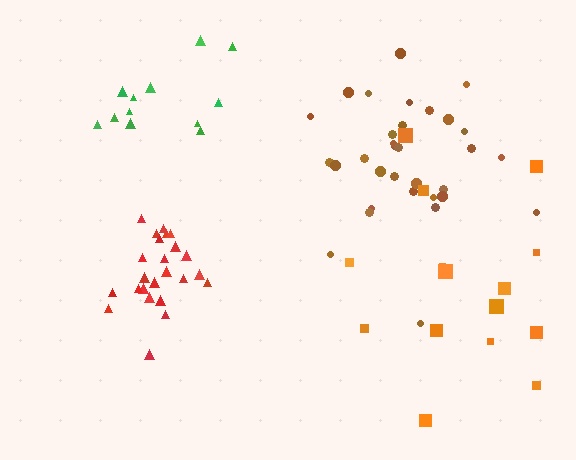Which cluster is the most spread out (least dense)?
Orange.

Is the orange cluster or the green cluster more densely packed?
Green.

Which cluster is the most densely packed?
Red.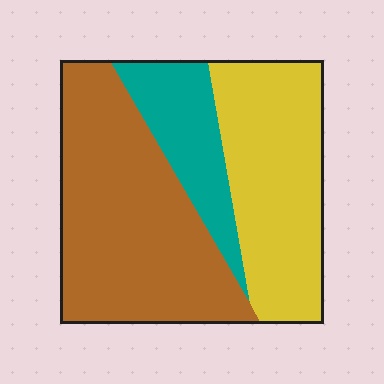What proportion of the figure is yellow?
Yellow takes up about one third (1/3) of the figure.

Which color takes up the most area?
Brown, at roughly 50%.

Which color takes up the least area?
Teal, at roughly 15%.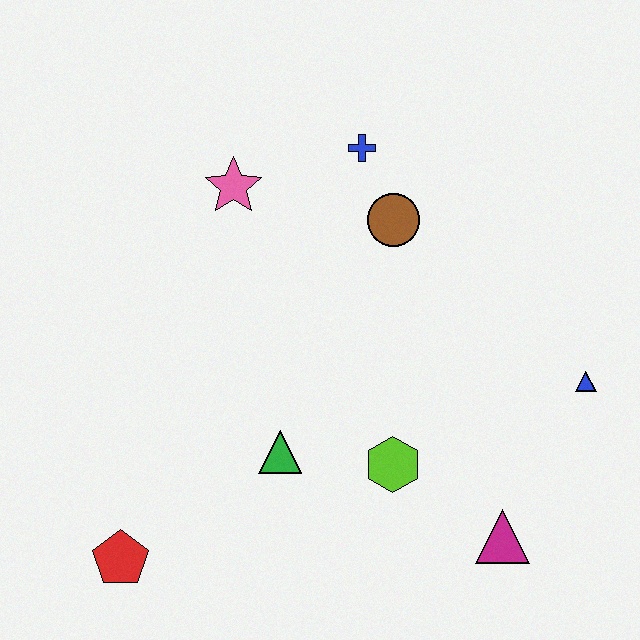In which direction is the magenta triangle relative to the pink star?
The magenta triangle is below the pink star.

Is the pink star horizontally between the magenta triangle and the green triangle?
No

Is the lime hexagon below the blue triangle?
Yes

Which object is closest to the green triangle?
The lime hexagon is closest to the green triangle.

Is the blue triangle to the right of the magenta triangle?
Yes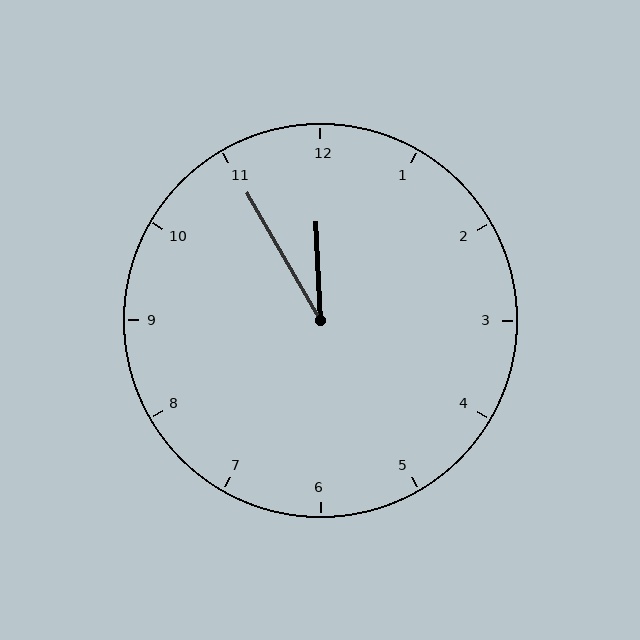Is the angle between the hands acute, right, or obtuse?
It is acute.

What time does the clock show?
11:55.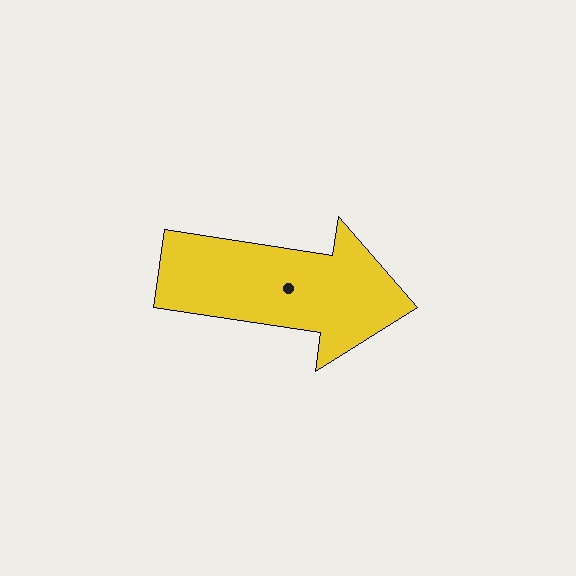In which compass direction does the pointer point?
East.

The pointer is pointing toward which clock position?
Roughly 3 o'clock.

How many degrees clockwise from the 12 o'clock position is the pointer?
Approximately 99 degrees.